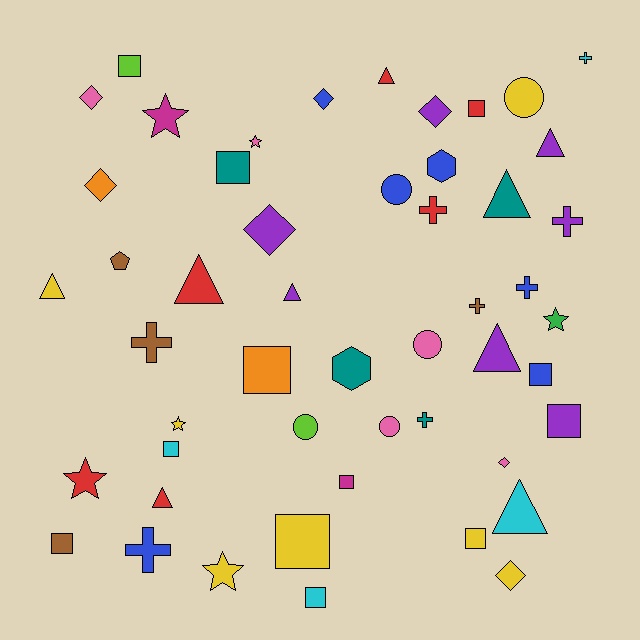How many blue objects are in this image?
There are 6 blue objects.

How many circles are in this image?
There are 5 circles.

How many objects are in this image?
There are 50 objects.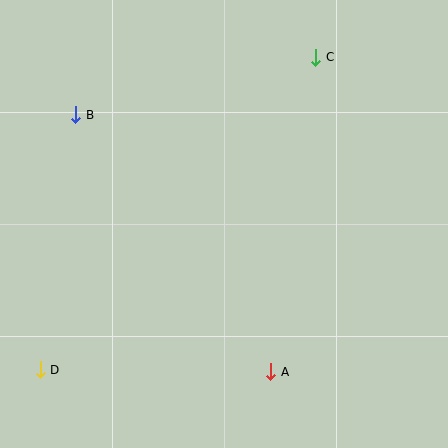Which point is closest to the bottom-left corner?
Point D is closest to the bottom-left corner.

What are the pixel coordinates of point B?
Point B is at (76, 115).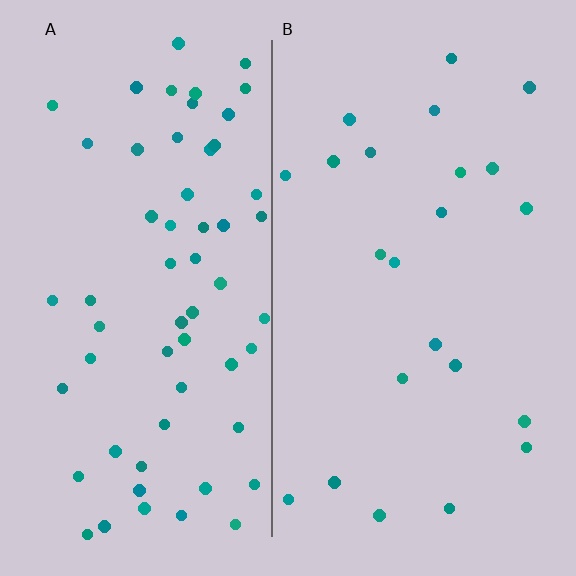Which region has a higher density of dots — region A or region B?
A (the left).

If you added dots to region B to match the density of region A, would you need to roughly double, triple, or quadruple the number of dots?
Approximately triple.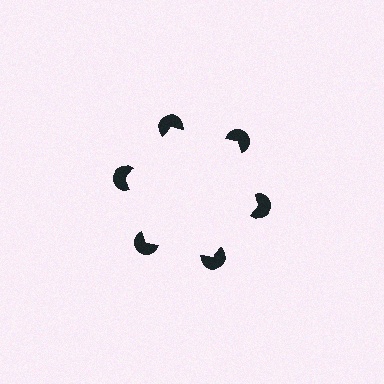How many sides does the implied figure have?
6 sides.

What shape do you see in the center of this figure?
An illusory hexagon — its edges are inferred from the aligned wedge cuts in the pac-man discs, not physically drawn.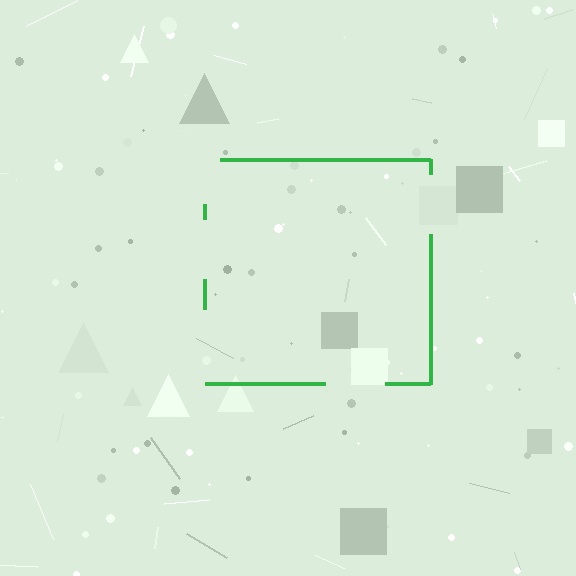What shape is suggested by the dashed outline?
The dashed outline suggests a square.